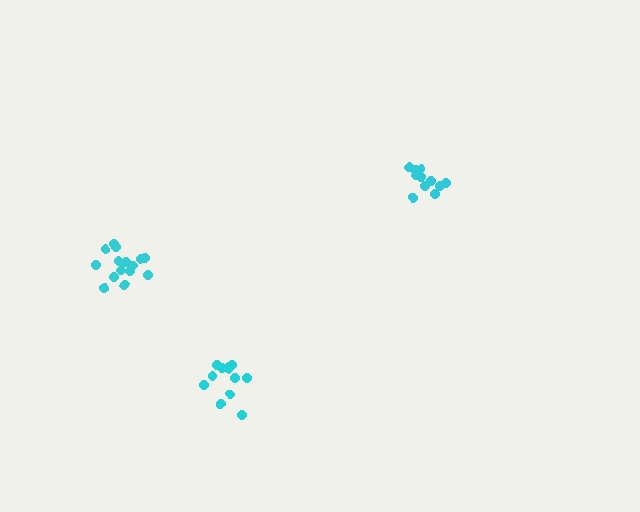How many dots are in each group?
Group 1: 11 dots, Group 2: 16 dots, Group 3: 11 dots (38 total).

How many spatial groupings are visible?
There are 3 spatial groupings.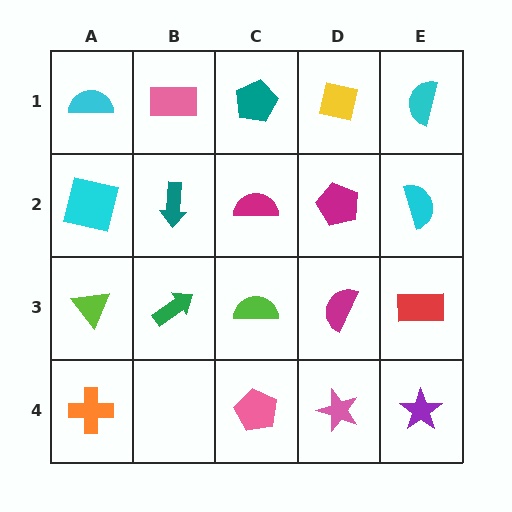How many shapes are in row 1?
5 shapes.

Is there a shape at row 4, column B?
No, that cell is empty.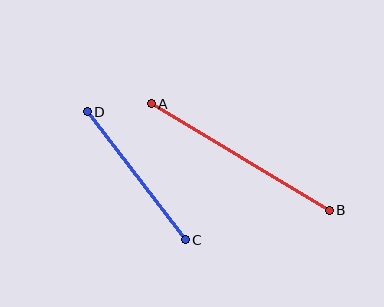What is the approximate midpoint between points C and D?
The midpoint is at approximately (136, 176) pixels.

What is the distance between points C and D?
The distance is approximately 161 pixels.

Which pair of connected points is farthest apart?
Points A and B are farthest apart.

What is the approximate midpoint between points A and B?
The midpoint is at approximately (240, 157) pixels.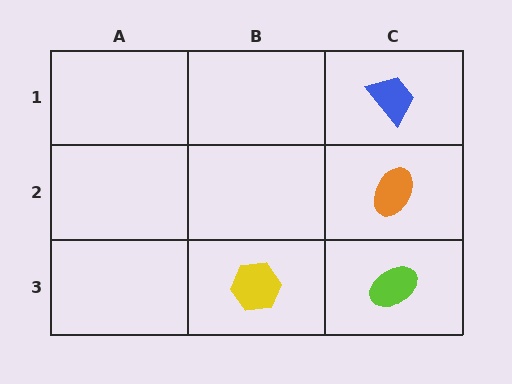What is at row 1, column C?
A blue trapezoid.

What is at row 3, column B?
A yellow hexagon.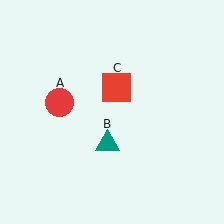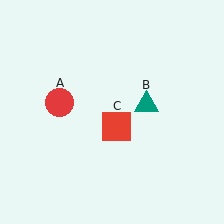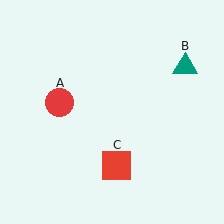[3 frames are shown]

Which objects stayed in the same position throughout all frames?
Red circle (object A) remained stationary.